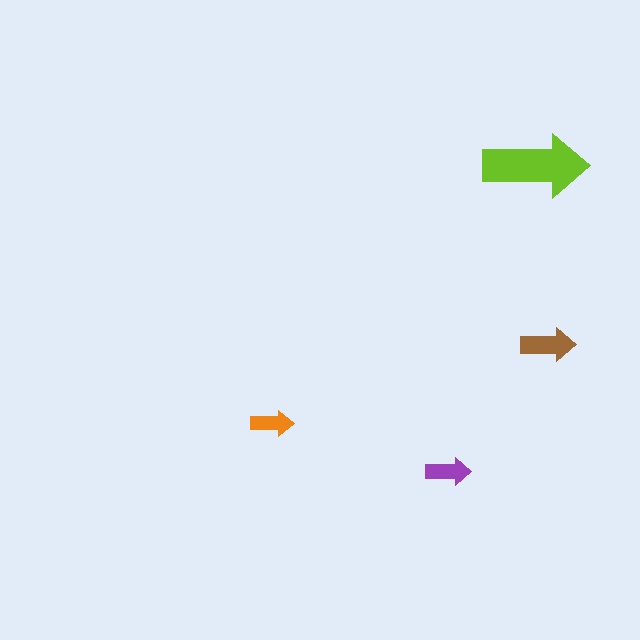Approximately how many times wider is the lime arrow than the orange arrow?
About 2.5 times wider.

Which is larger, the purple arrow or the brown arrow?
The brown one.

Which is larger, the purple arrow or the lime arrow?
The lime one.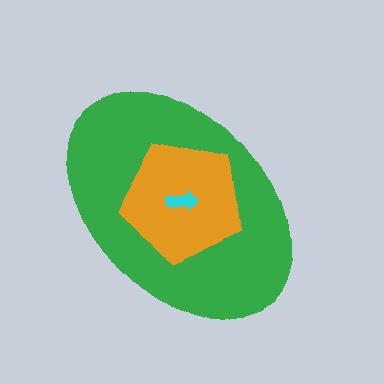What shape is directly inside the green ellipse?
The orange pentagon.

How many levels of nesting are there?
3.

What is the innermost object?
The cyan arrow.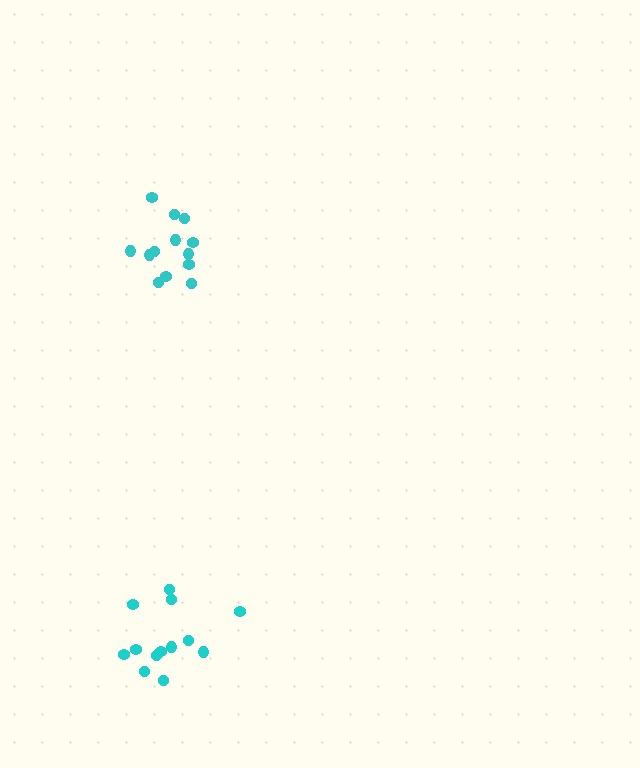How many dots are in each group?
Group 1: 13 dots, Group 2: 13 dots (26 total).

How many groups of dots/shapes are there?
There are 2 groups.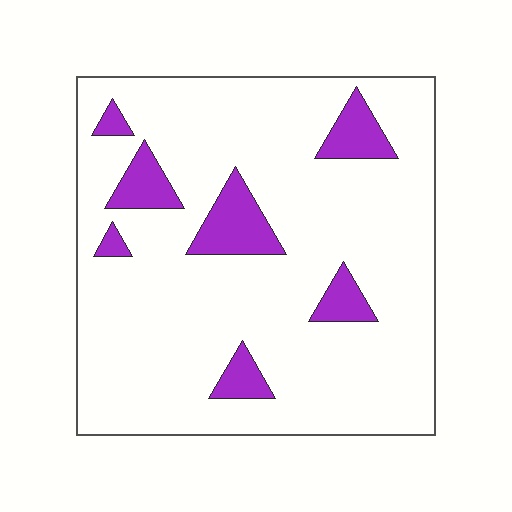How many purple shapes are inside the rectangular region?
7.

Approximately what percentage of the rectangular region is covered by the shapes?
Approximately 15%.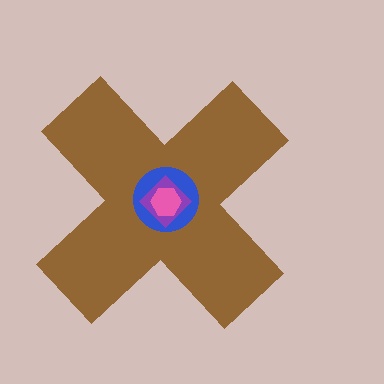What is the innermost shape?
The pink hexagon.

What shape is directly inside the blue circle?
The purple diamond.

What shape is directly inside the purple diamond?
The pink hexagon.